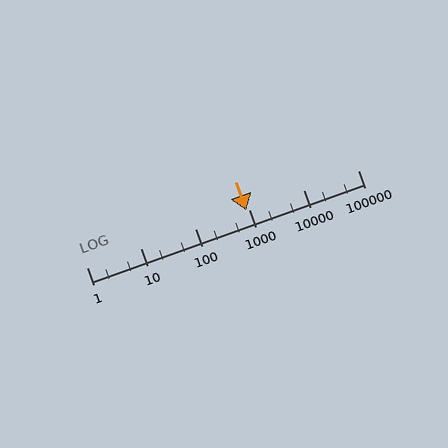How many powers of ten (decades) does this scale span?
The scale spans 5 decades, from 1 to 100000.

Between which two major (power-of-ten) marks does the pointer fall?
The pointer is between 100 and 1000.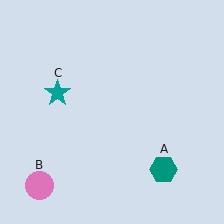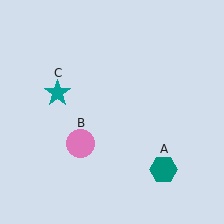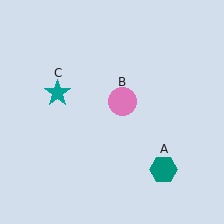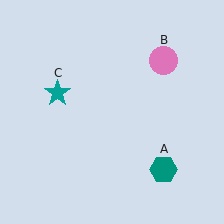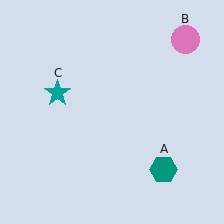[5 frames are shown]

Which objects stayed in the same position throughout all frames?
Teal hexagon (object A) and teal star (object C) remained stationary.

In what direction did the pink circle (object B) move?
The pink circle (object B) moved up and to the right.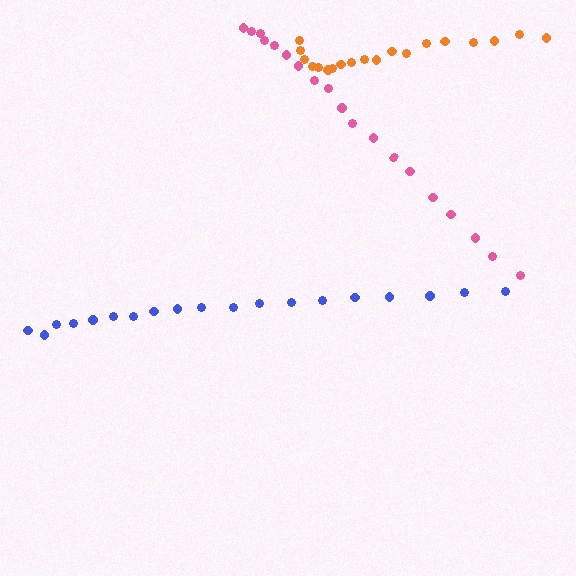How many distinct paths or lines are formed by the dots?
There are 3 distinct paths.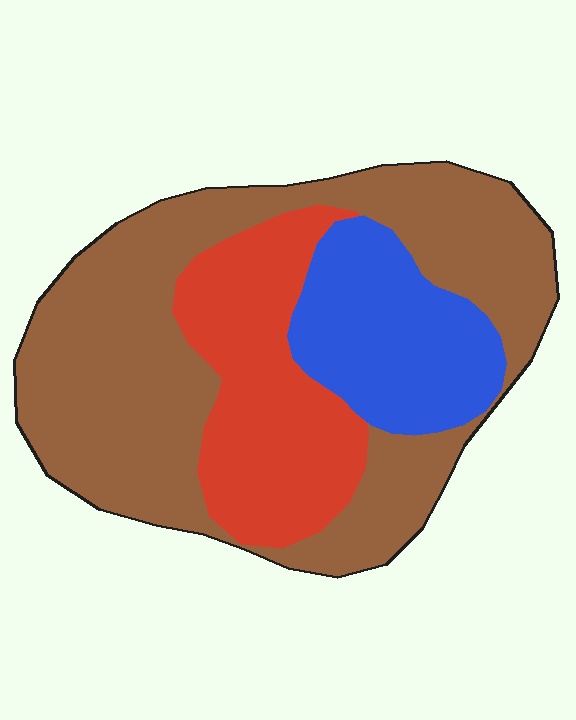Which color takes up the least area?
Blue, at roughly 20%.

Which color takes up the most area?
Brown, at roughly 55%.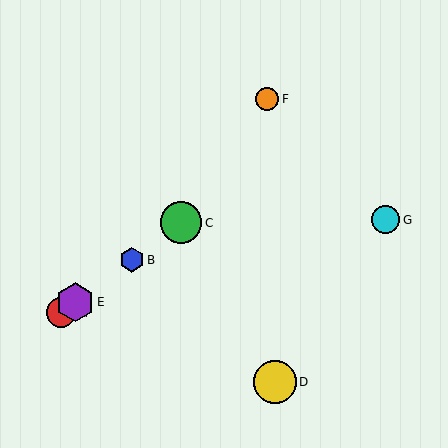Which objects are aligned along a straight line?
Objects A, B, C, E are aligned along a straight line.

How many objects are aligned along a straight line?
4 objects (A, B, C, E) are aligned along a straight line.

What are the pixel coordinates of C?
Object C is at (181, 223).